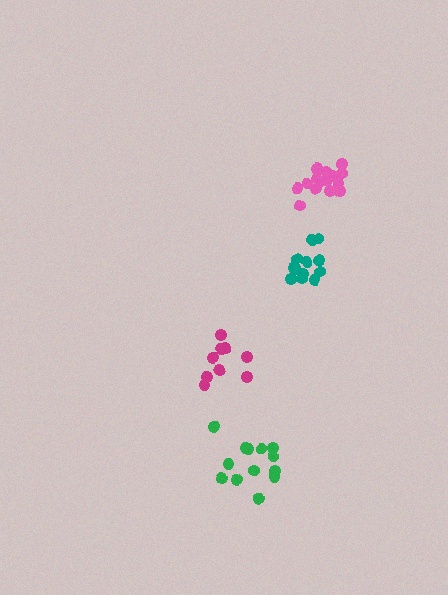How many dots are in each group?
Group 1: 13 dots, Group 2: 13 dots, Group 3: 9 dots, Group 4: 15 dots (50 total).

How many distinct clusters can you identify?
There are 4 distinct clusters.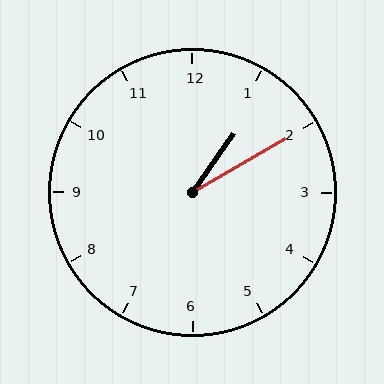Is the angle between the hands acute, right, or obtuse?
It is acute.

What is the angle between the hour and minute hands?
Approximately 25 degrees.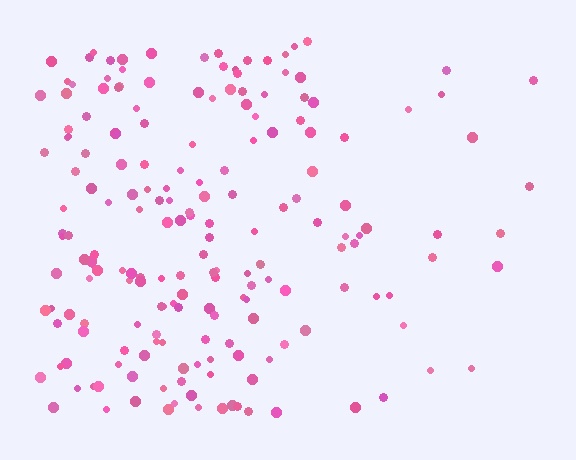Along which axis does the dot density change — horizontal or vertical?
Horizontal.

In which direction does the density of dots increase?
From right to left, with the left side densest.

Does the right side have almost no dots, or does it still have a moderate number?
Still a moderate number, just noticeably fewer than the left.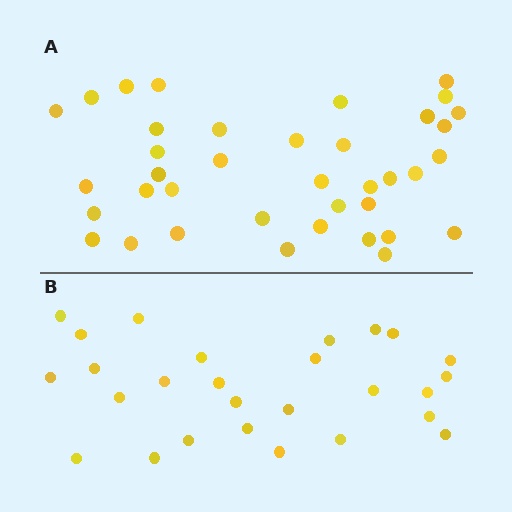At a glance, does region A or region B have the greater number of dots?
Region A (the top region) has more dots.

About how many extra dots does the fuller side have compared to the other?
Region A has roughly 12 or so more dots than region B.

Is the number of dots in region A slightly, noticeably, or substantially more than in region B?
Region A has noticeably more, but not dramatically so. The ratio is roughly 1.4 to 1.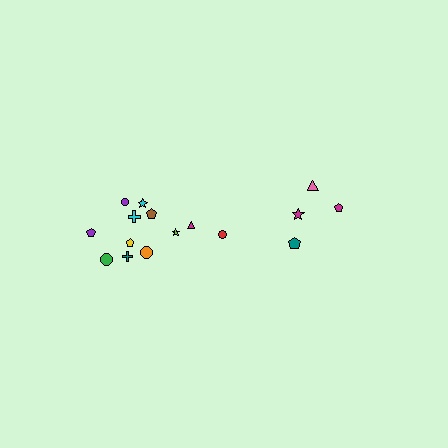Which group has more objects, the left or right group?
The left group.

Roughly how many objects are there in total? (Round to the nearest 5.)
Roughly 15 objects in total.